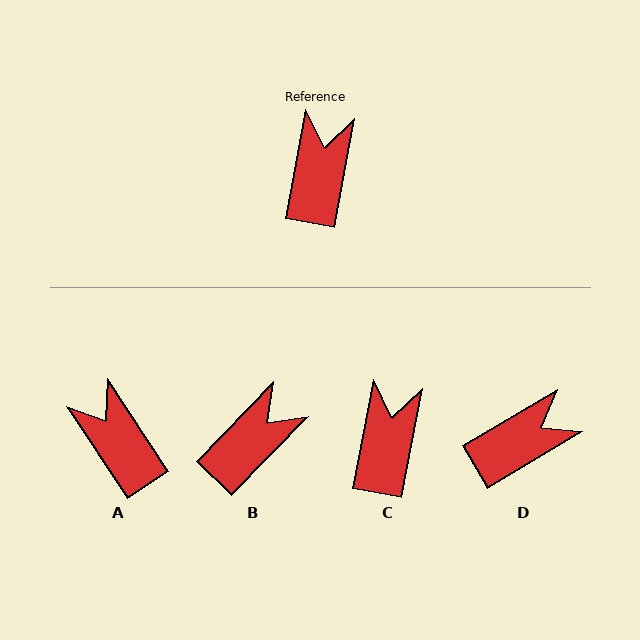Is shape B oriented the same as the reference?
No, it is off by about 34 degrees.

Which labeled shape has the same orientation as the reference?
C.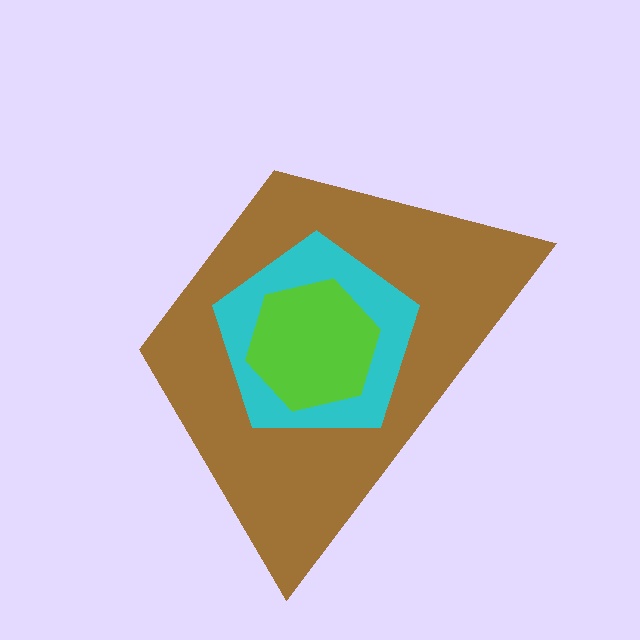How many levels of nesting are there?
3.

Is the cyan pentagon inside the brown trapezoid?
Yes.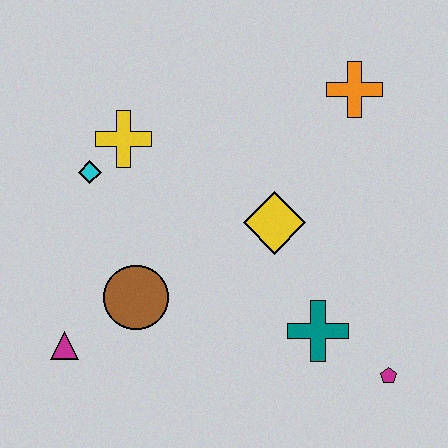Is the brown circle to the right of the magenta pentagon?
No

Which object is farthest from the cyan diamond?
The magenta pentagon is farthest from the cyan diamond.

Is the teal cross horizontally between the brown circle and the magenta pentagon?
Yes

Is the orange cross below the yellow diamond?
No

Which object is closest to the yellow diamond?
The teal cross is closest to the yellow diamond.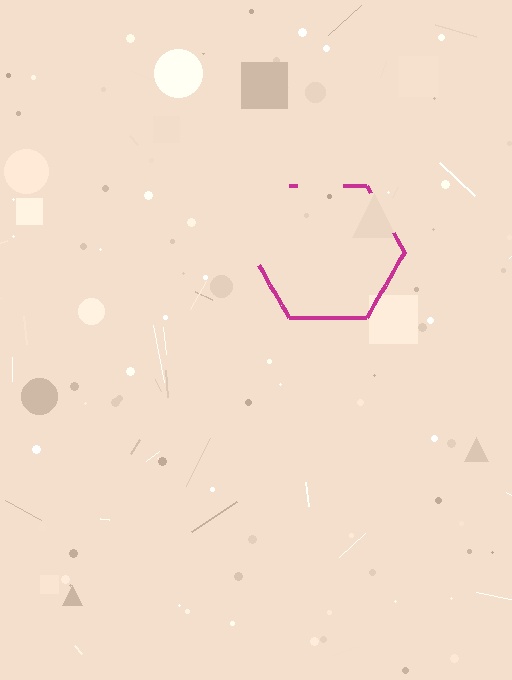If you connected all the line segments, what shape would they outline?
They would outline a hexagon.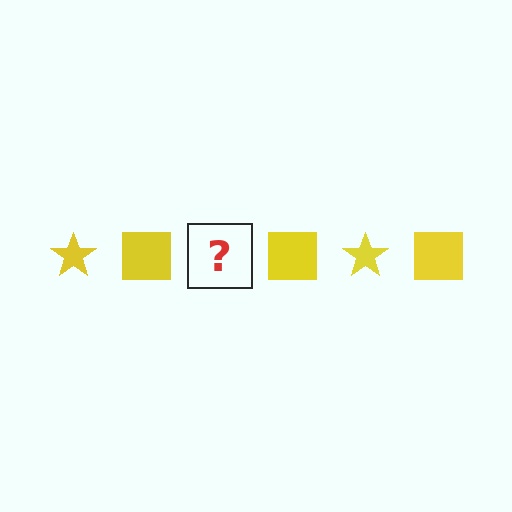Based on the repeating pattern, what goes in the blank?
The blank should be a yellow star.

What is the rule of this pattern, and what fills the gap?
The rule is that the pattern cycles through star, square shapes in yellow. The gap should be filled with a yellow star.